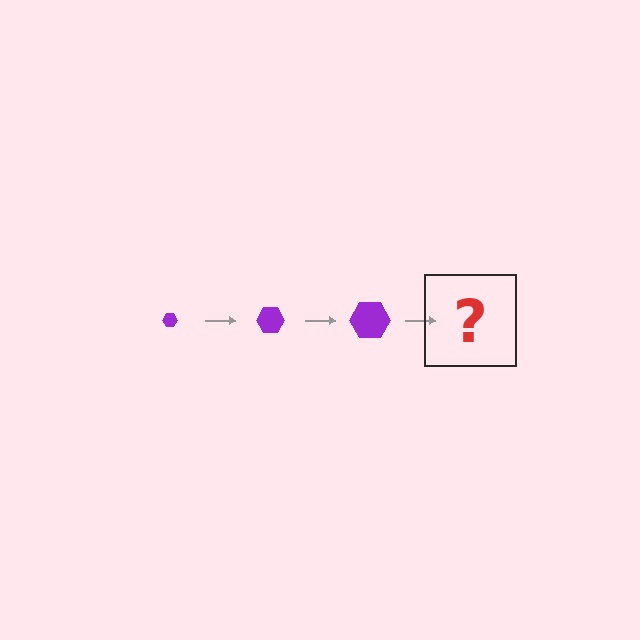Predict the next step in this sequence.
The next step is a purple hexagon, larger than the previous one.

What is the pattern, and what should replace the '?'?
The pattern is that the hexagon gets progressively larger each step. The '?' should be a purple hexagon, larger than the previous one.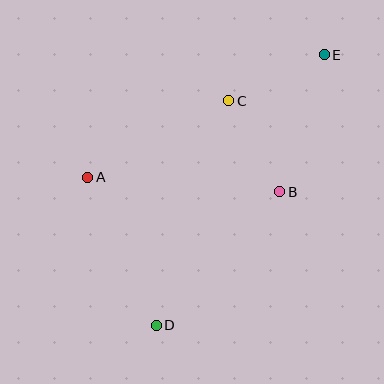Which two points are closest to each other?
Points B and C are closest to each other.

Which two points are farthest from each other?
Points D and E are farthest from each other.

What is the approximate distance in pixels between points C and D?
The distance between C and D is approximately 236 pixels.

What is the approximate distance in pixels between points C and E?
The distance between C and E is approximately 106 pixels.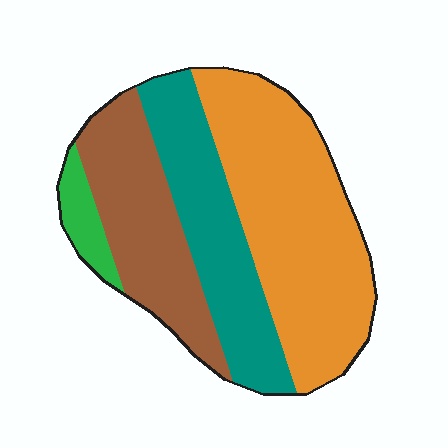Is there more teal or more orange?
Orange.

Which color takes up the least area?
Green, at roughly 5%.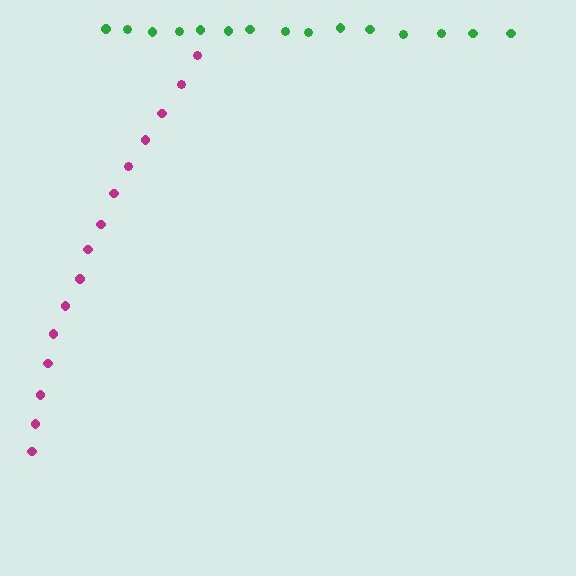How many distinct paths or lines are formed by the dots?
There are 2 distinct paths.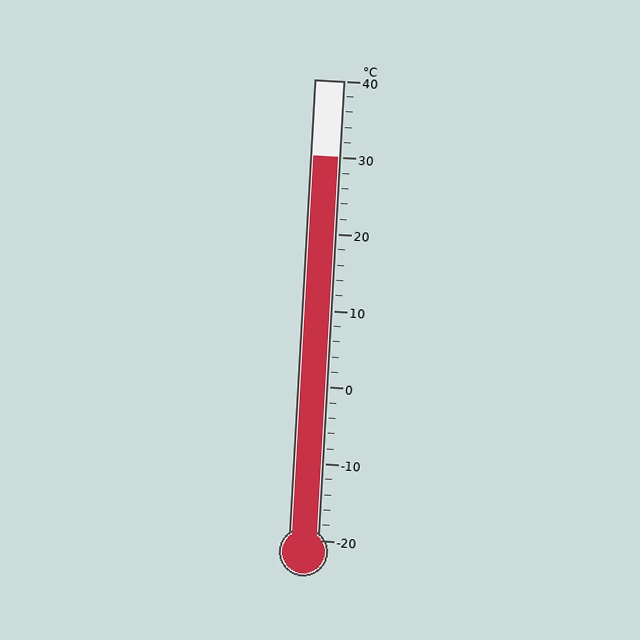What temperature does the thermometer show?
The thermometer shows approximately 30°C.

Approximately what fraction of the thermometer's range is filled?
The thermometer is filled to approximately 85% of its range.